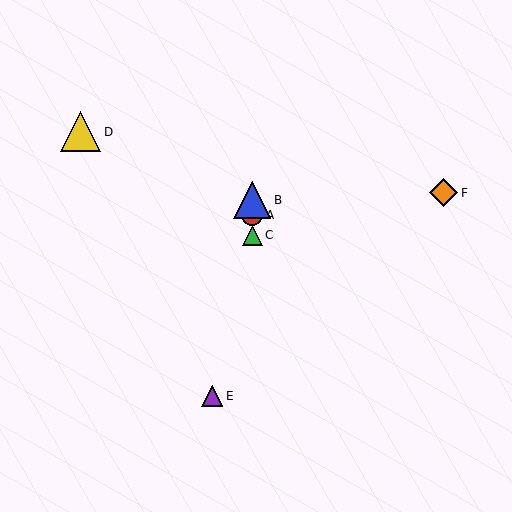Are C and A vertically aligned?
Yes, both are at x≈252.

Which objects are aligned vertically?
Objects A, B, C are aligned vertically.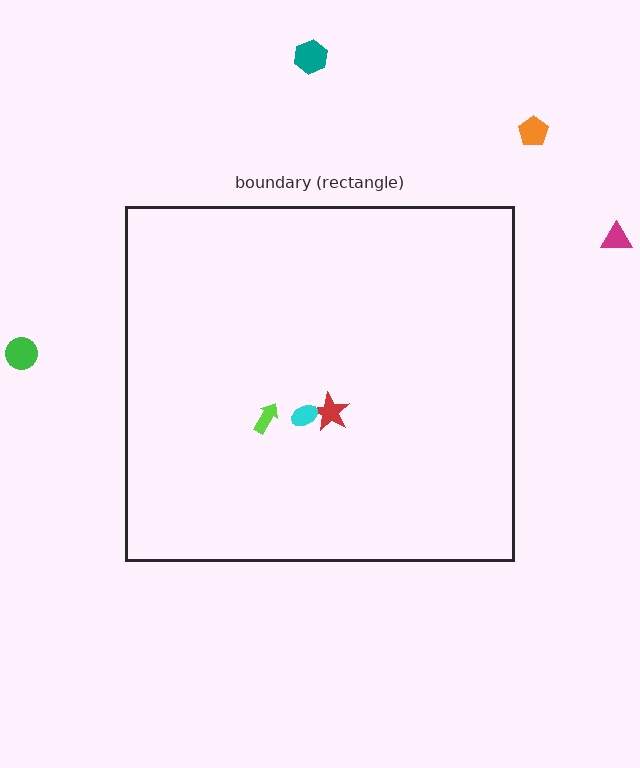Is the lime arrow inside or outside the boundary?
Inside.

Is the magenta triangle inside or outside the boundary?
Outside.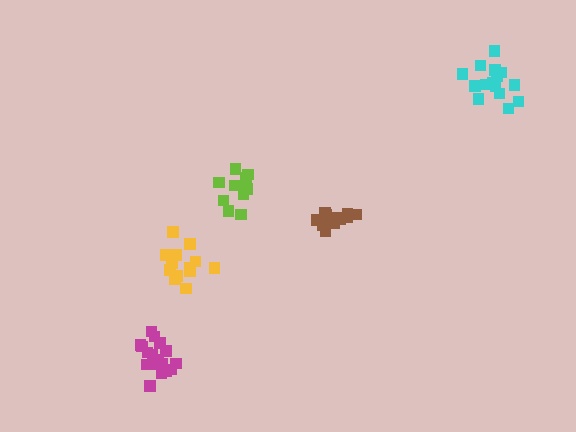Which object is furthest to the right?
The cyan cluster is rightmost.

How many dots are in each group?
Group 1: 13 dots, Group 2: 17 dots, Group 3: 12 dots, Group 4: 13 dots, Group 5: 15 dots (70 total).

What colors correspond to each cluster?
The clusters are colored: brown, magenta, lime, yellow, cyan.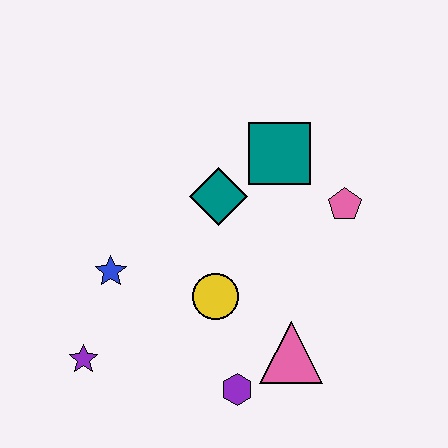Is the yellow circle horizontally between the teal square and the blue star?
Yes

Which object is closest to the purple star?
The blue star is closest to the purple star.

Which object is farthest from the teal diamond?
The purple star is farthest from the teal diamond.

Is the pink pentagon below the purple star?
No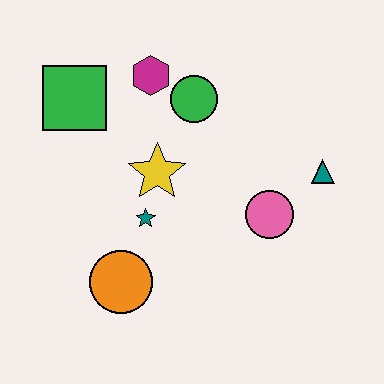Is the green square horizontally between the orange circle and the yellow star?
No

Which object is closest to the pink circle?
The teal triangle is closest to the pink circle.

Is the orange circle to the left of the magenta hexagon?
Yes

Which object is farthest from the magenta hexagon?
The orange circle is farthest from the magenta hexagon.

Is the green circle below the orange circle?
No